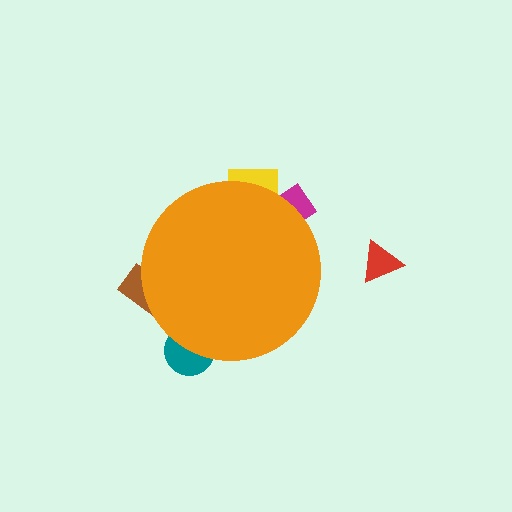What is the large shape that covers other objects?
An orange circle.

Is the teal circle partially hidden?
Yes, the teal circle is partially hidden behind the orange circle.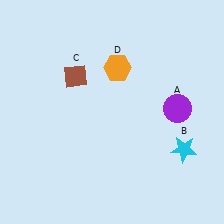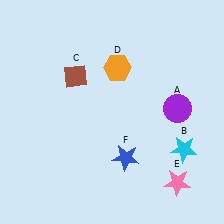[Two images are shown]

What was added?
A pink star (E), a blue star (F) were added in Image 2.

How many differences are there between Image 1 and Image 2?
There are 2 differences between the two images.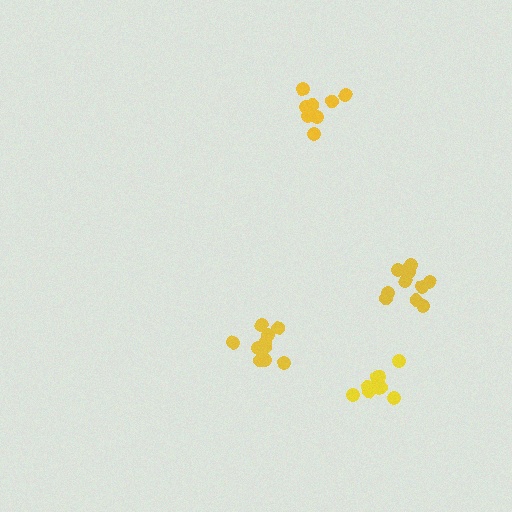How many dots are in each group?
Group 1: 11 dots, Group 2: 11 dots, Group 3: 12 dots, Group 4: 8 dots (42 total).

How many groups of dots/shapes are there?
There are 4 groups.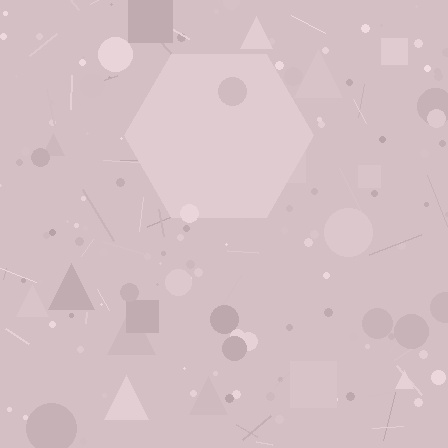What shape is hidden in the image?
A hexagon is hidden in the image.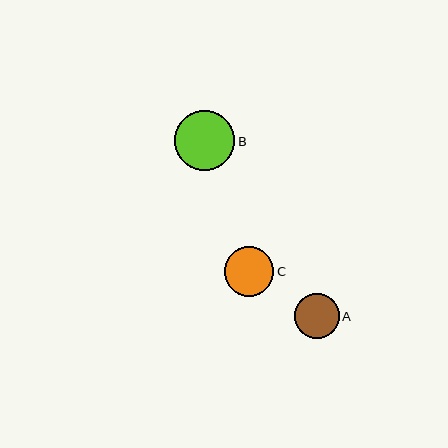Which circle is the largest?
Circle B is the largest with a size of approximately 60 pixels.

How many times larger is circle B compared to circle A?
Circle B is approximately 1.3 times the size of circle A.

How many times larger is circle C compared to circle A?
Circle C is approximately 1.1 times the size of circle A.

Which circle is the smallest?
Circle A is the smallest with a size of approximately 45 pixels.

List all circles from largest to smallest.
From largest to smallest: B, C, A.